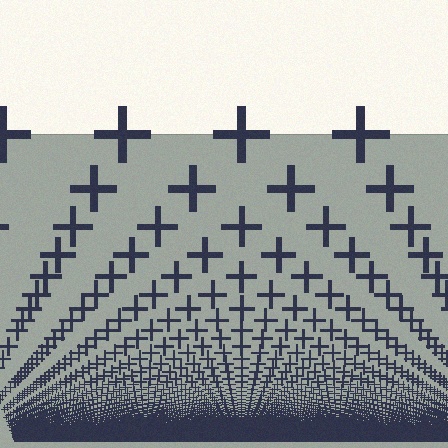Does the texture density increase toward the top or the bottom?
Density increases toward the bottom.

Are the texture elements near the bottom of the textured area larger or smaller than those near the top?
Smaller. The gradient is inverted — elements near the bottom are smaller and denser.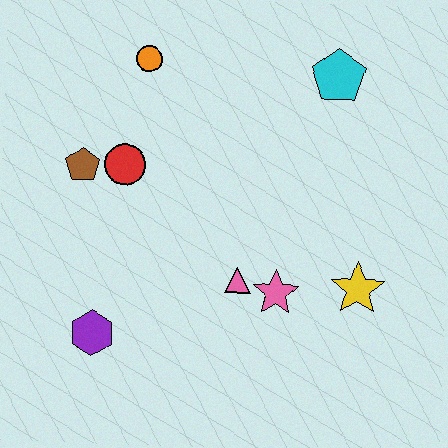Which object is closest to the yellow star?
The pink star is closest to the yellow star.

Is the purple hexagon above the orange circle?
No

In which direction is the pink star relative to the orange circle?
The pink star is below the orange circle.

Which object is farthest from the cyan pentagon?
The purple hexagon is farthest from the cyan pentagon.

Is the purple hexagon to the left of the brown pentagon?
No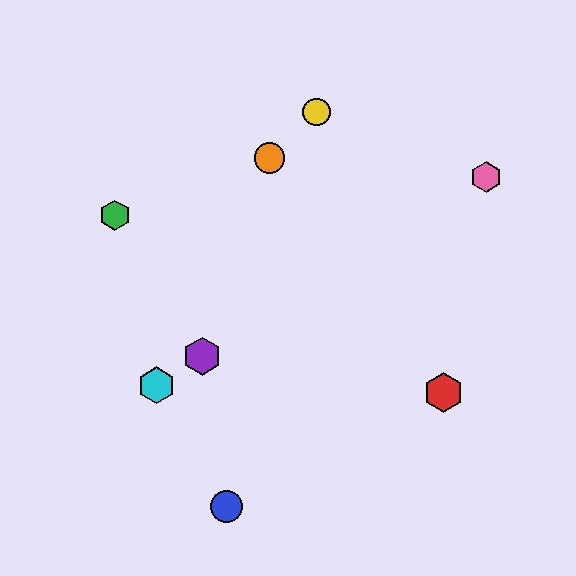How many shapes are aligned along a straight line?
3 shapes (the purple hexagon, the cyan hexagon, the pink hexagon) are aligned along a straight line.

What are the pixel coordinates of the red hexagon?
The red hexagon is at (444, 392).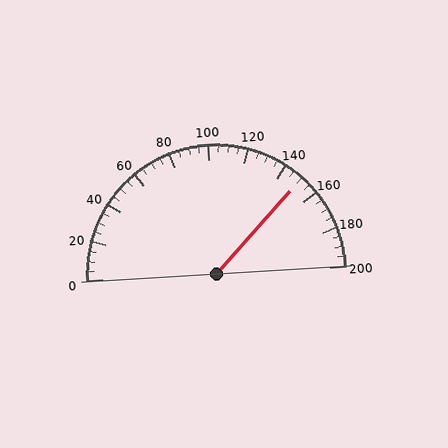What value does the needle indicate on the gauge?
The needle indicates approximately 150.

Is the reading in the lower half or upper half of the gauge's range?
The reading is in the upper half of the range (0 to 200).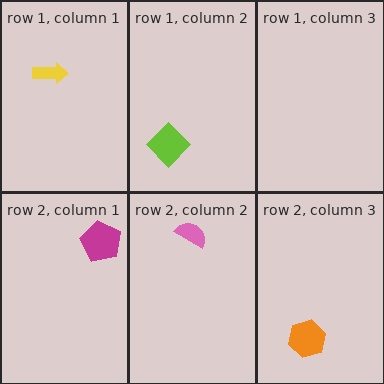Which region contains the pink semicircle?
The row 2, column 2 region.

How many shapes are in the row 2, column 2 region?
1.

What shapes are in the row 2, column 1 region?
The magenta pentagon.